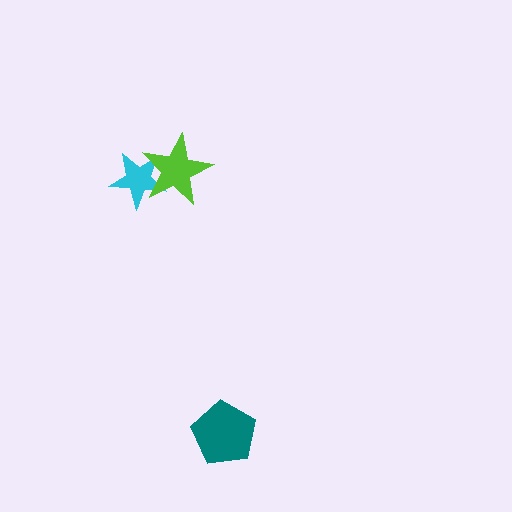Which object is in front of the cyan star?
The lime star is in front of the cyan star.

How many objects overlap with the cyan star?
1 object overlaps with the cyan star.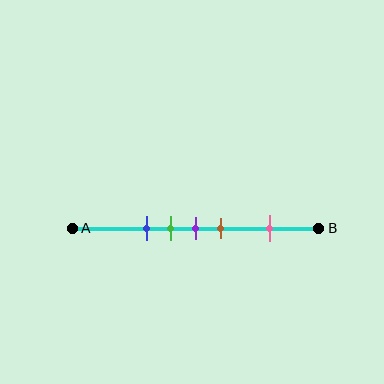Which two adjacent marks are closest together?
The green and purple marks are the closest adjacent pair.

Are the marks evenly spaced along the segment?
No, the marks are not evenly spaced.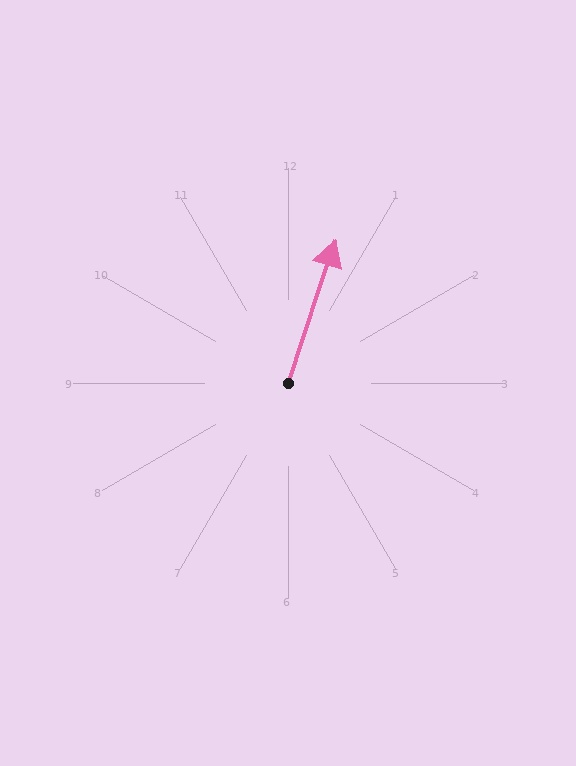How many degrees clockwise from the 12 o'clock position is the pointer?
Approximately 18 degrees.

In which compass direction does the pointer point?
North.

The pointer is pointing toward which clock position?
Roughly 1 o'clock.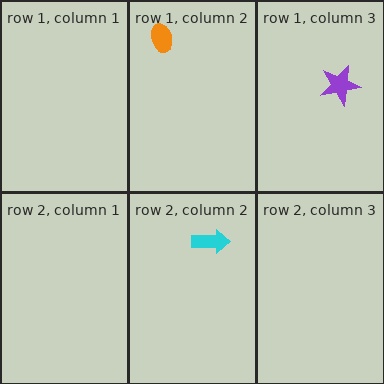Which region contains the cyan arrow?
The row 2, column 2 region.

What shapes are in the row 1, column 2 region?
The orange ellipse.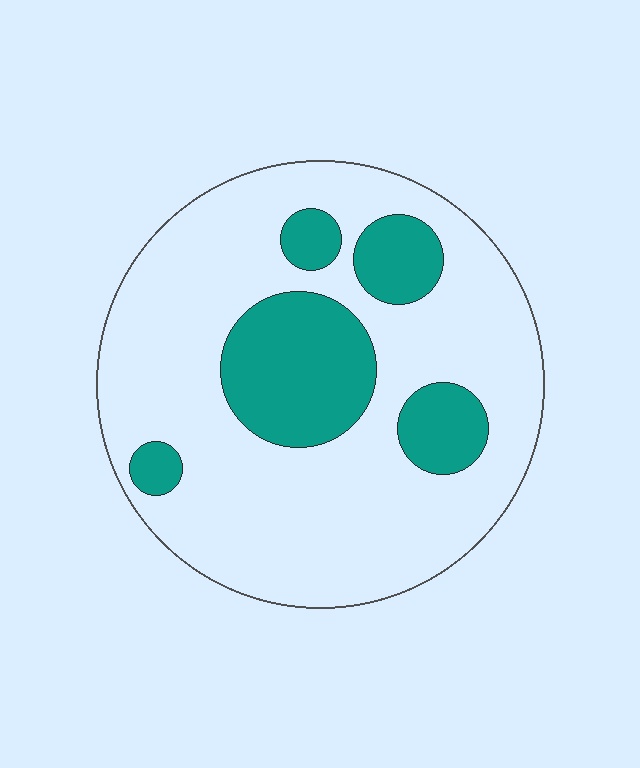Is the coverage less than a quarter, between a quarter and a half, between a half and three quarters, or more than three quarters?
Less than a quarter.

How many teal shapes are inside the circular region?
5.